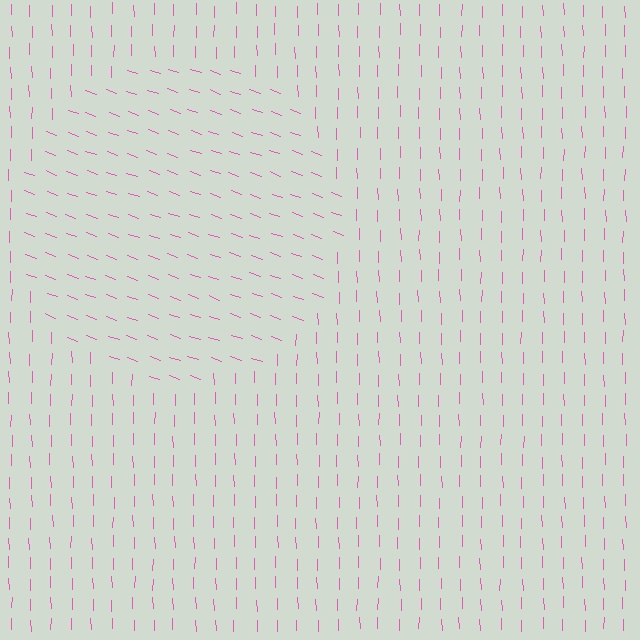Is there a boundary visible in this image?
Yes, there is a texture boundary formed by a change in line orientation.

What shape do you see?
I see a circle.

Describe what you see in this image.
The image is filled with small pink line segments. A circle region in the image has lines oriented differently from the surrounding lines, creating a visible texture boundary.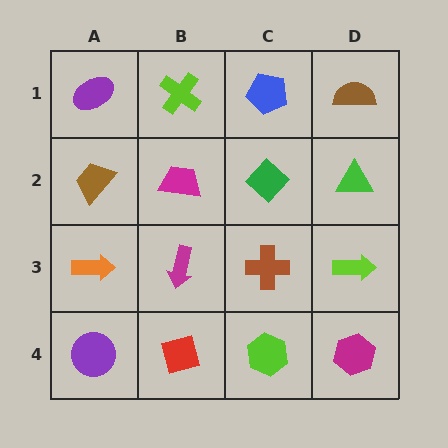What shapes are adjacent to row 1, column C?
A green diamond (row 2, column C), a lime cross (row 1, column B), a brown semicircle (row 1, column D).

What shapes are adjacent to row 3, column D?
A green triangle (row 2, column D), a magenta hexagon (row 4, column D), a brown cross (row 3, column C).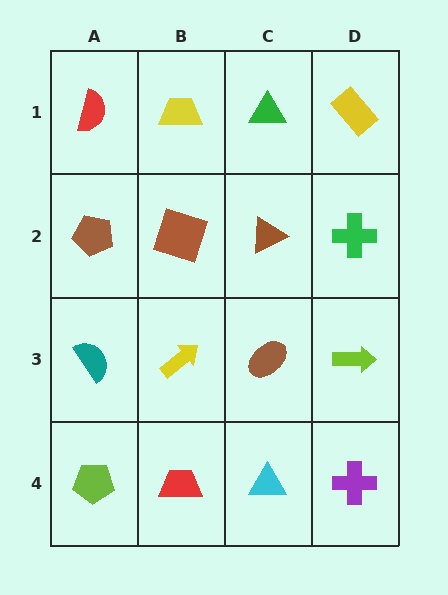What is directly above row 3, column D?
A green cross.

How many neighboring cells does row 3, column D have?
3.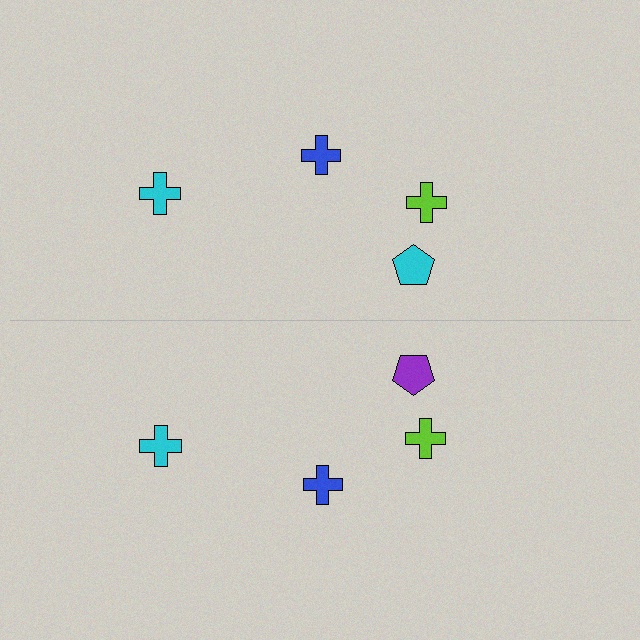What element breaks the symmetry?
The purple pentagon on the bottom side breaks the symmetry — its mirror counterpart is cyan.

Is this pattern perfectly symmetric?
No, the pattern is not perfectly symmetric. The purple pentagon on the bottom side breaks the symmetry — its mirror counterpart is cyan.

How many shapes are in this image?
There are 8 shapes in this image.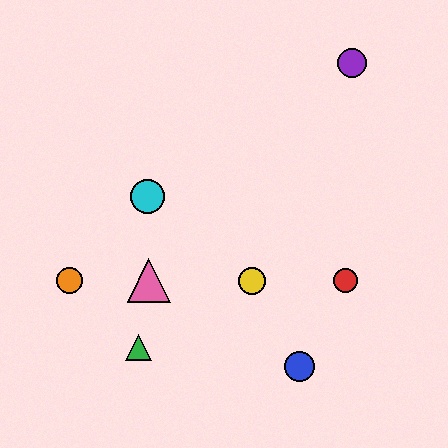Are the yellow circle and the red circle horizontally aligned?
Yes, both are at y≈281.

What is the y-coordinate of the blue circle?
The blue circle is at y≈367.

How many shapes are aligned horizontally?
4 shapes (the red circle, the yellow circle, the orange circle, the pink triangle) are aligned horizontally.